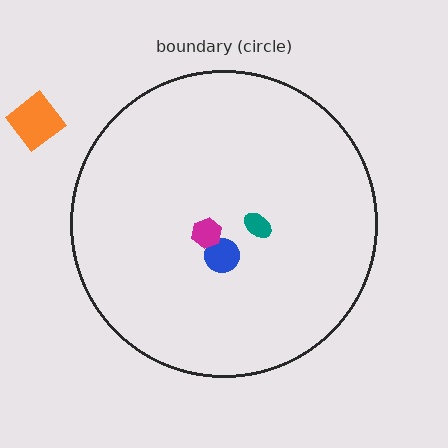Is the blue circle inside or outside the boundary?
Inside.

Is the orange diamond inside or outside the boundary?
Outside.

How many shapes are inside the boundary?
3 inside, 1 outside.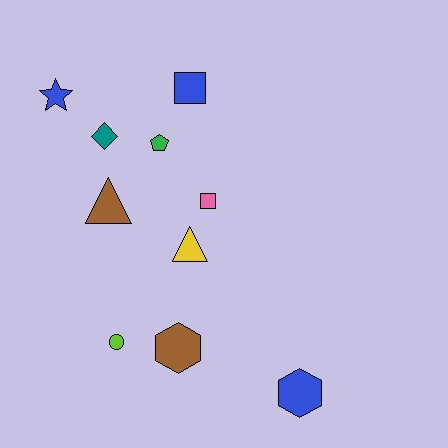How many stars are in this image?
There is 1 star.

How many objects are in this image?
There are 10 objects.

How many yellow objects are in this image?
There is 1 yellow object.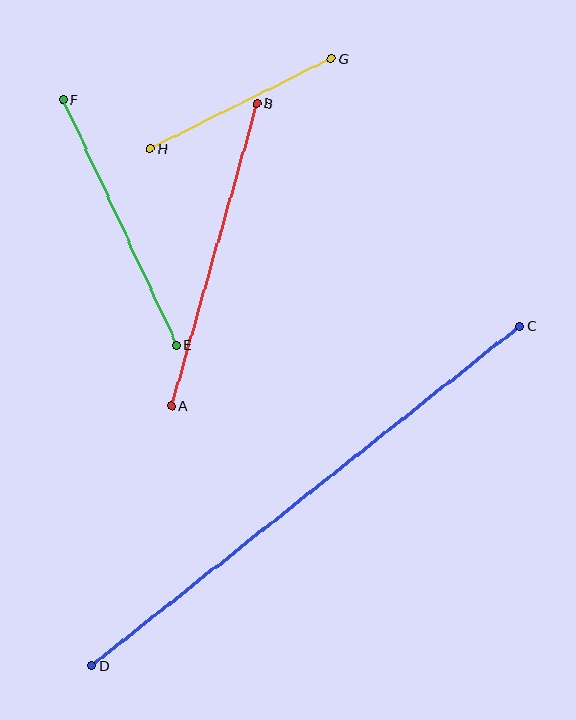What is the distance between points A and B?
The distance is approximately 314 pixels.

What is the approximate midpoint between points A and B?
The midpoint is at approximately (214, 255) pixels.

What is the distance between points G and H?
The distance is approximately 202 pixels.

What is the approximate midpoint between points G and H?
The midpoint is at approximately (241, 104) pixels.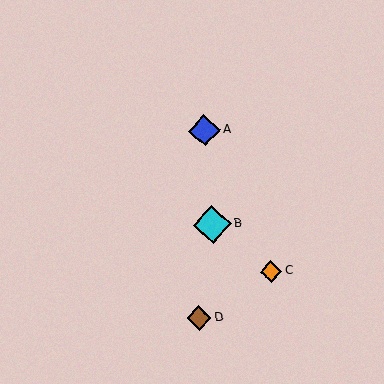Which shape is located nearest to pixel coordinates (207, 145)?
The blue diamond (labeled A) at (204, 131) is nearest to that location.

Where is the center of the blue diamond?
The center of the blue diamond is at (204, 131).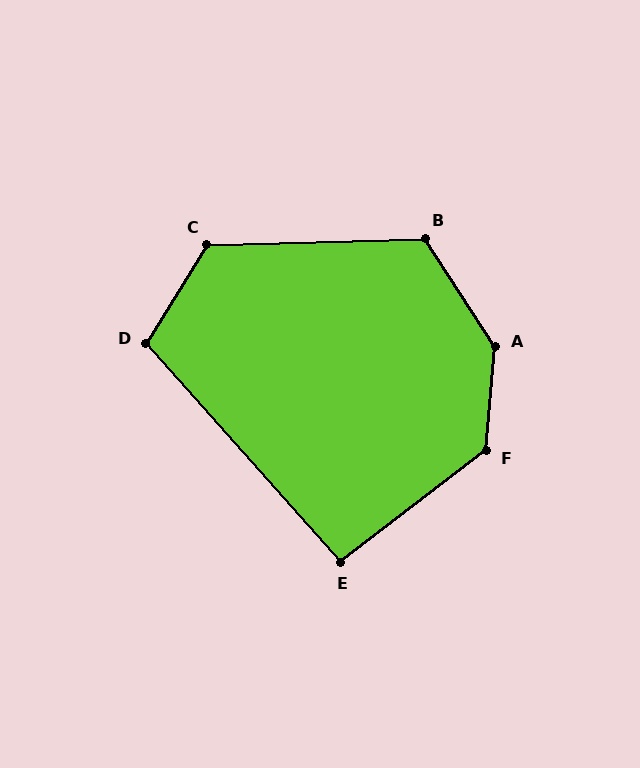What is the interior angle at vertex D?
Approximately 106 degrees (obtuse).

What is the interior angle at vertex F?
Approximately 132 degrees (obtuse).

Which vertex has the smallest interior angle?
E, at approximately 94 degrees.